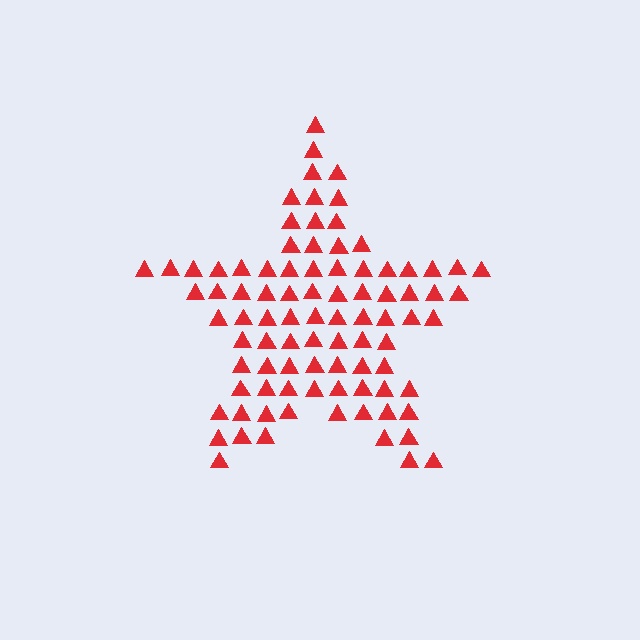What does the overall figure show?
The overall figure shows a star.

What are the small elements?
The small elements are triangles.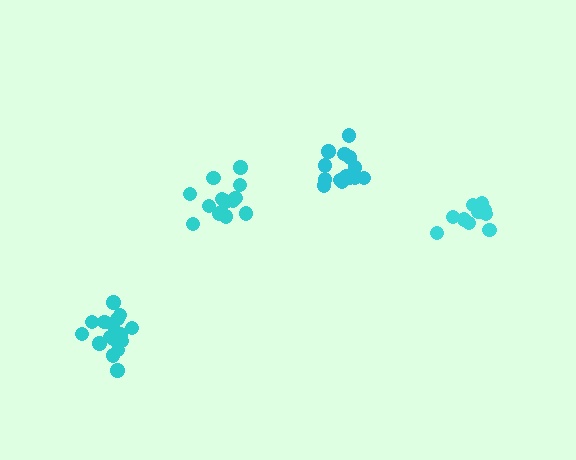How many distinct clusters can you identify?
There are 4 distinct clusters.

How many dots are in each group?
Group 1: 10 dots, Group 2: 16 dots, Group 3: 14 dots, Group 4: 13 dots (53 total).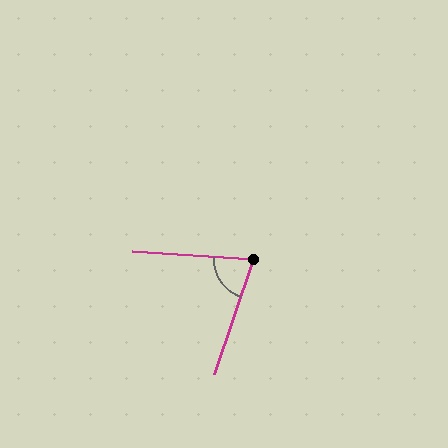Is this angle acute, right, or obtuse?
It is acute.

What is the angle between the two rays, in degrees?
Approximately 75 degrees.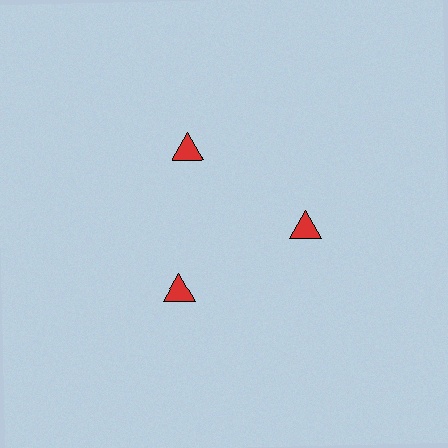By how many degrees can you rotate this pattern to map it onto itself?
The pattern maps onto itself every 120 degrees of rotation.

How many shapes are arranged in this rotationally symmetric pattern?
There are 3 shapes, arranged in 3 groups of 1.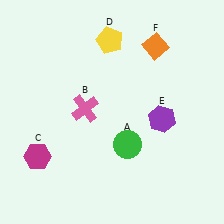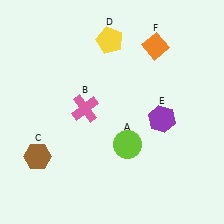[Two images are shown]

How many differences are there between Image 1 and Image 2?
There are 2 differences between the two images.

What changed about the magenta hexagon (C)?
In Image 1, C is magenta. In Image 2, it changed to brown.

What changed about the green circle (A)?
In Image 1, A is green. In Image 2, it changed to lime.